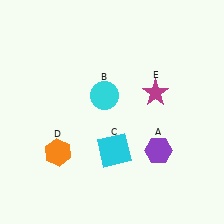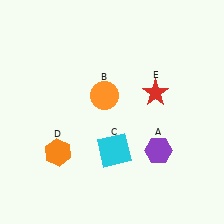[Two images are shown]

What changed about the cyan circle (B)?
In Image 1, B is cyan. In Image 2, it changed to orange.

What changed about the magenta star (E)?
In Image 1, E is magenta. In Image 2, it changed to red.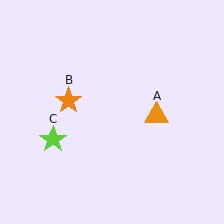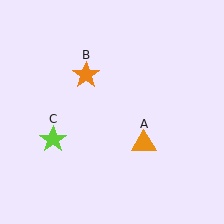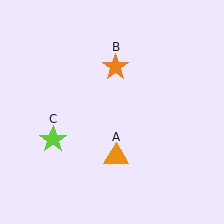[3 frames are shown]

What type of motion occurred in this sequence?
The orange triangle (object A), orange star (object B) rotated clockwise around the center of the scene.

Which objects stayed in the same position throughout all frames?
Lime star (object C) remained stationary.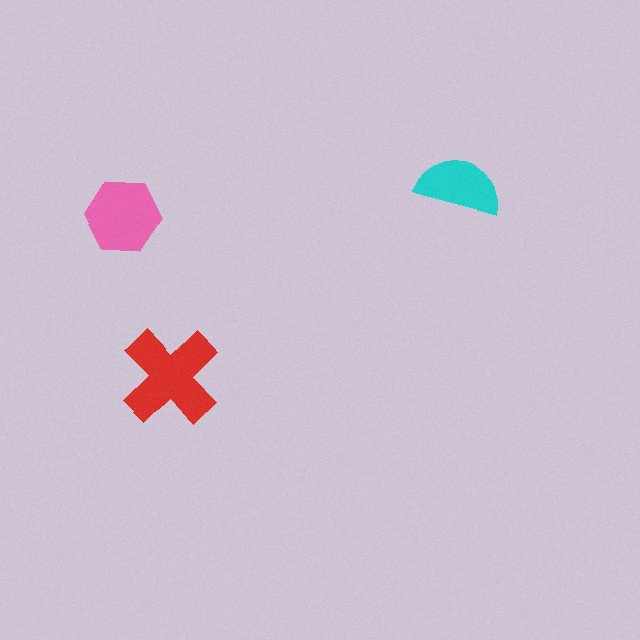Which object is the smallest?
The cyan semicircle.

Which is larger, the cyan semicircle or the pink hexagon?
The pink hexagon.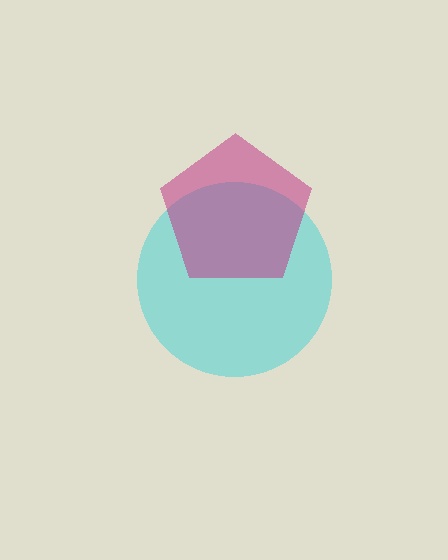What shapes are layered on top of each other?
The layered shapes are: a cyan circle, a magenta pentagon.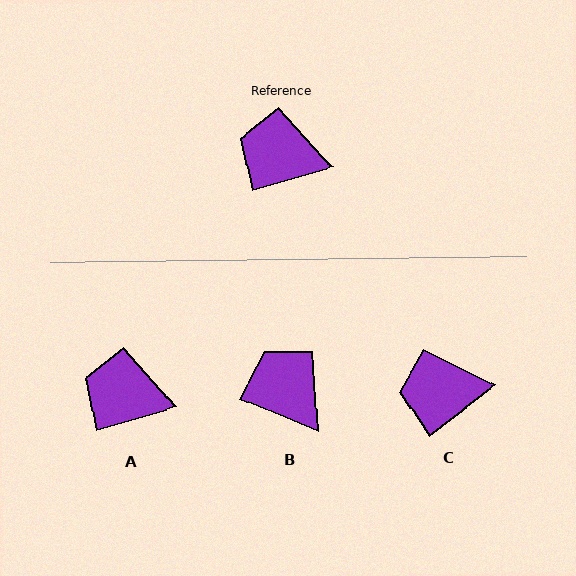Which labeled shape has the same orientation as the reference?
A.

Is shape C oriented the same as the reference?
No, it is off by about 22 degrees.